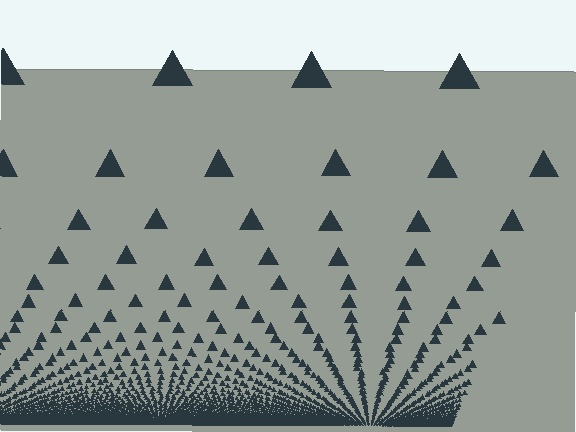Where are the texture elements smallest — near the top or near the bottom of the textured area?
Near the bottom.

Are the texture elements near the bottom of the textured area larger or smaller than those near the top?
Smaller. The gradient is inverted — elements near the bottom are smaller and denser.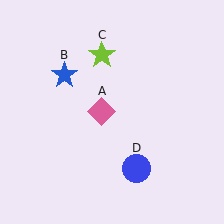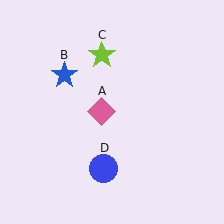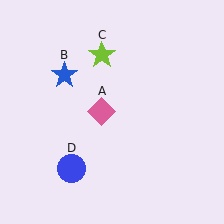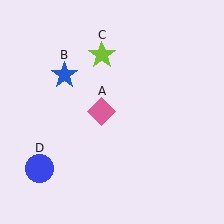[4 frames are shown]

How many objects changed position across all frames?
1 object changed position: blue circle (object D).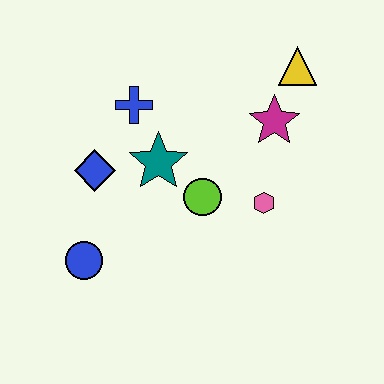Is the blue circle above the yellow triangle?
No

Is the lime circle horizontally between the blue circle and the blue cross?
No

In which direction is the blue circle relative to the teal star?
The blue circle is below the teal star.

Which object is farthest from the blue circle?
The yellow triangle is farthest from the blue circle.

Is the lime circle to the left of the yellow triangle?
Yes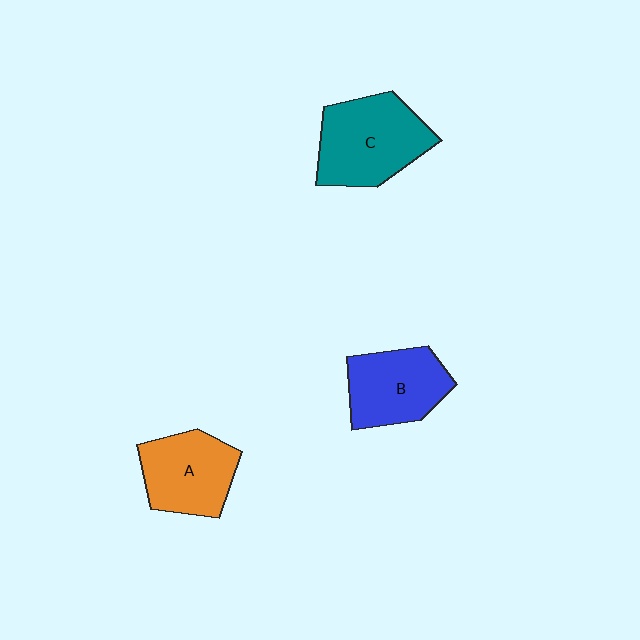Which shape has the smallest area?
Shape B (blue).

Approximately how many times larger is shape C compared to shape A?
Approximately 1.2 times.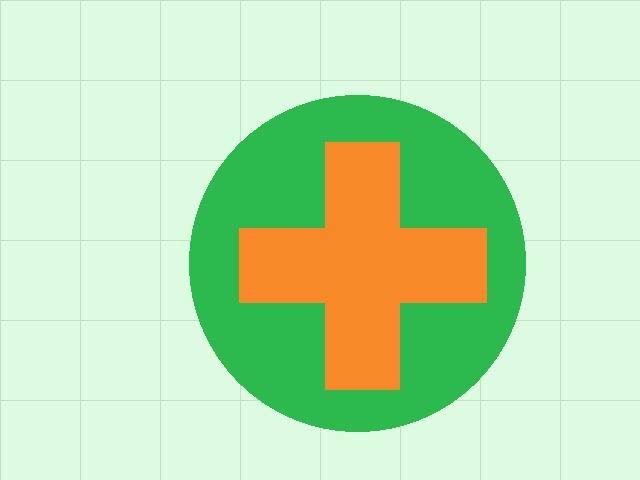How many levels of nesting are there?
2.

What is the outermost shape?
The green circle.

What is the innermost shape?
The orange cross.